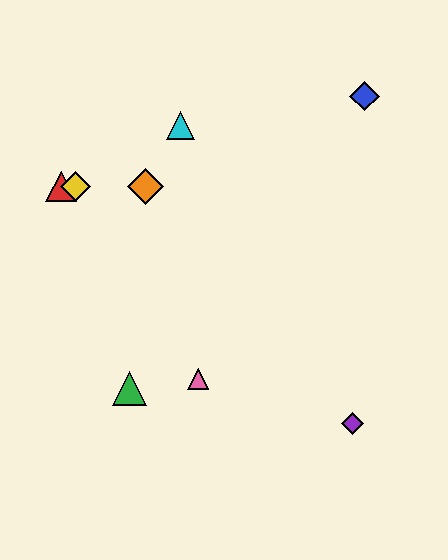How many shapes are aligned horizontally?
3 shapes (the red triangle, the yellow diamond, the orange diamond) are aligned horizontally.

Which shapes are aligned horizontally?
The red triangle, the yellow diamond, the orange diamond are aligned horizontally.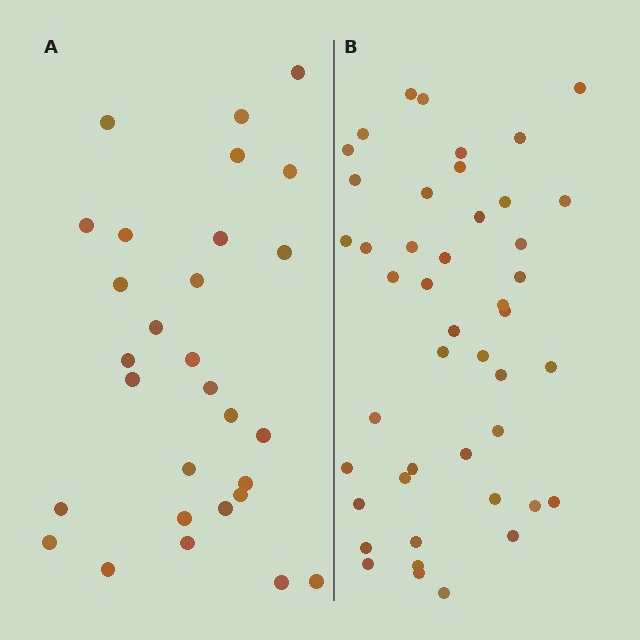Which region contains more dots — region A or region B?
Region B (the right region) has more dots.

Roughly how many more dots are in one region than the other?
Region B has approximately 15 more dots than region A.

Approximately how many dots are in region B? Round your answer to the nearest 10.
About 40 dots. (The exact count is 45, which rounds to 40.)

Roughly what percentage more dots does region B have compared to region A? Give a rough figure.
About 55% more.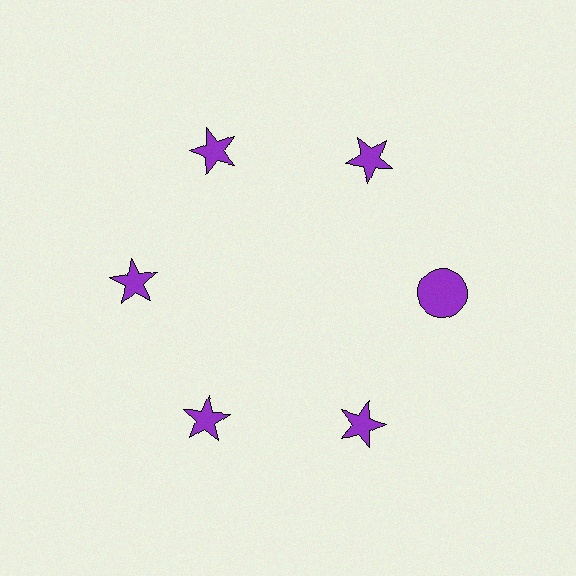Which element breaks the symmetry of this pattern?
The purple circle at roughly the 3 o'clock position breaks the symmetry. All other shapes are purple stars.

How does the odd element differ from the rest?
It has a different shape: circle instead of star.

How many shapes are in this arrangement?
There are 6 shapes arranged in a ring pattern.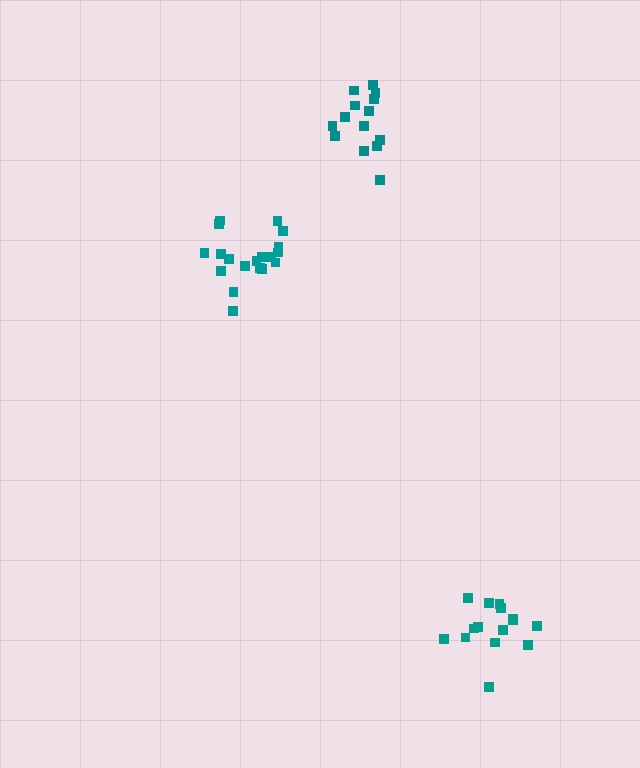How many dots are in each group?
Group 1: 14 dots, Group 2: 15 dots, Group 3: 19 dots (48 total).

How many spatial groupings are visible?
There are 3 spatial groupings.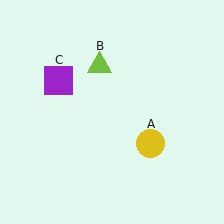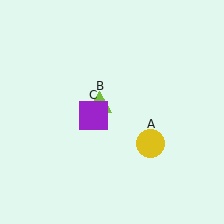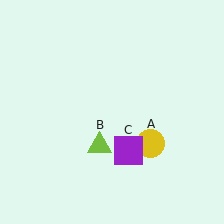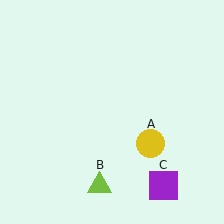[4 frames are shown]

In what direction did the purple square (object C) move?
The purple square (object C) moved down and to the right.